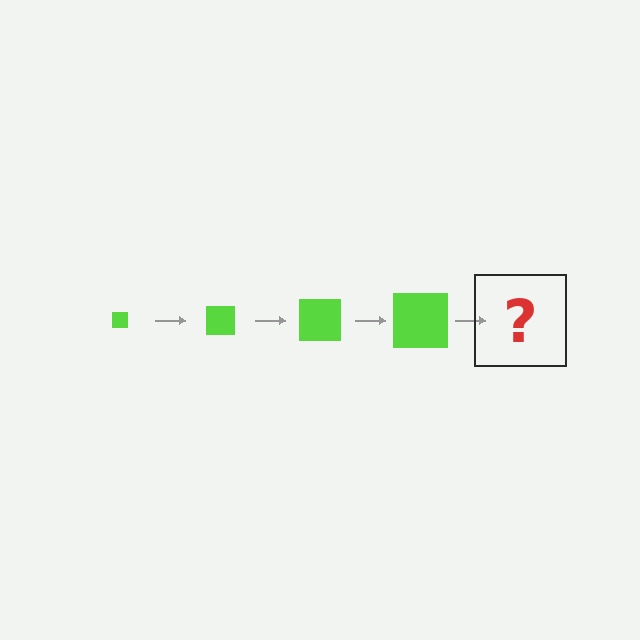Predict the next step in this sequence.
The next step is a lime square, larger than the previous one.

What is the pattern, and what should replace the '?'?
The pattern is that the square gets progressively larger each step. The '?' should be a lime square, larger than the previous one.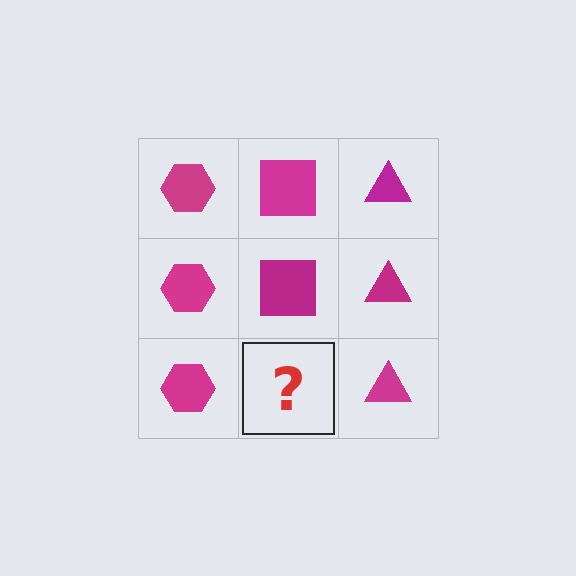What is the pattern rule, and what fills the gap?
The rule is that each column has a consistent shape. The gap should be filled with a magenta square.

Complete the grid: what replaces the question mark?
The question mark should be replaced with a magenta square.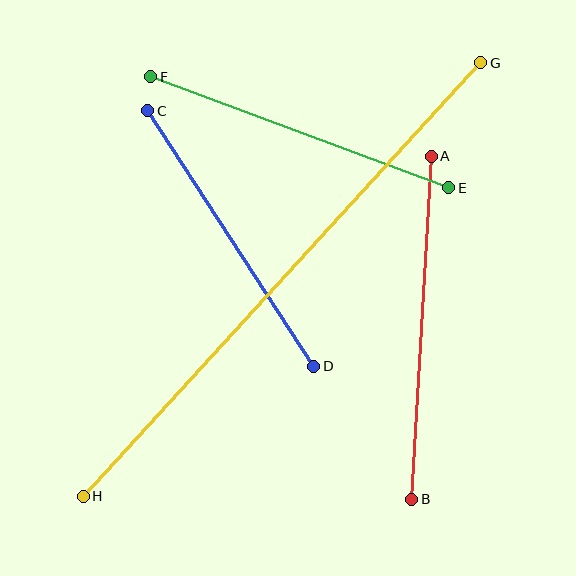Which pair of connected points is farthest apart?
Points G and H are farthest apart.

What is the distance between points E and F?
The distance is approximately 318 pixels.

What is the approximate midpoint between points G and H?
The midpoint is at approximately (282, 280) pixels.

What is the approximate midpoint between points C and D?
The midpoint is at approximately (231, 238) pixels.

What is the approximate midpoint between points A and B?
The midpoint is at approximately (421, 328) pixels.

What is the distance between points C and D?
The distance is approximately 305 pixels.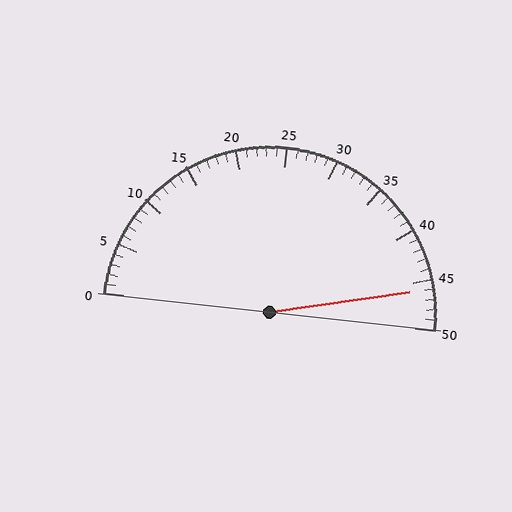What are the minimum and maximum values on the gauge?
The gauge ranges from 0 to 50.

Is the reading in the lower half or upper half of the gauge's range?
The reading is in the upper half of the range (0 to 50).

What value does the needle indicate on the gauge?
The needle indicates approximately 46.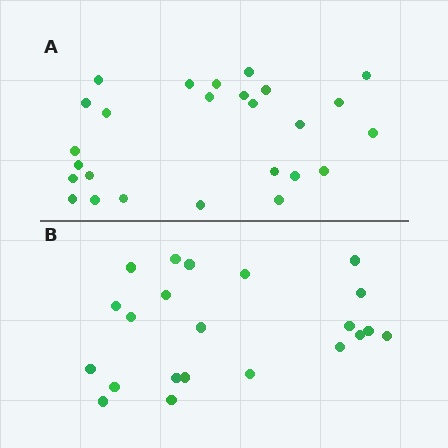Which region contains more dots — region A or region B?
Region A (the top region) has more dots.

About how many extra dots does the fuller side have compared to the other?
Region A has about 4 more dots than region B.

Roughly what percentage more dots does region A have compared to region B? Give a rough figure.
About 20% more.